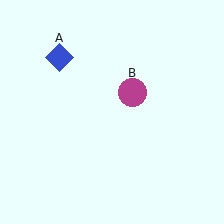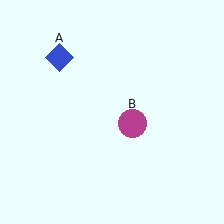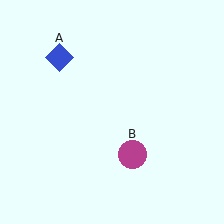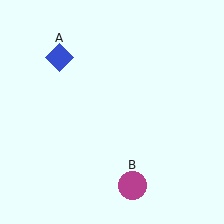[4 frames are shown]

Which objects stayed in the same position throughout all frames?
Blue diamond (object A) remained stationary.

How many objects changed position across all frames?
1 object changed position: magenta circle (object B).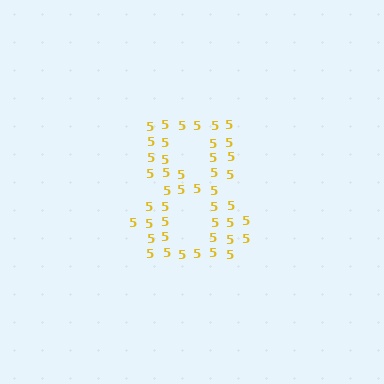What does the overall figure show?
The overall figure shows the digit 8.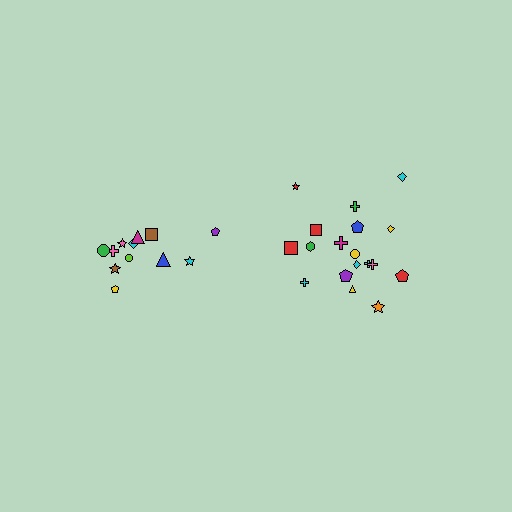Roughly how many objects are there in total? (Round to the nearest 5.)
Roughly 30 objects in total.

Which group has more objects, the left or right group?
The right group.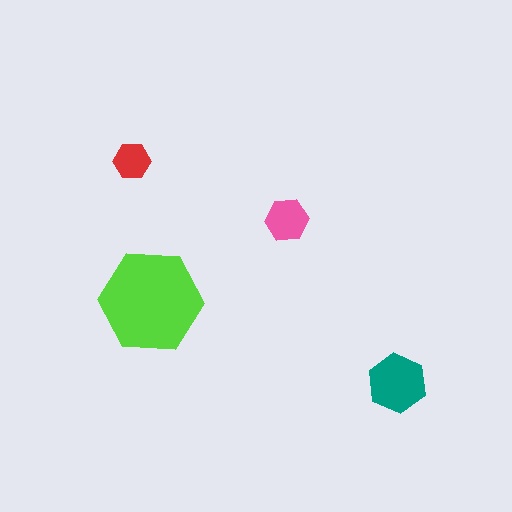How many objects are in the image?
There are 4 objects in the image.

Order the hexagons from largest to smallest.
the lime one, the teal one, the pink one, the red one.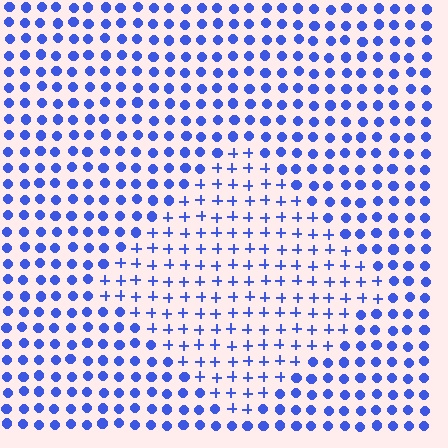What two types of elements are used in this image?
The image uses plus signs inside the diamond region and circles outside it.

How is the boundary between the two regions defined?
The boundary is defined by a change in element shape: plus signs inside vs. circles outside. All elements share the same color and spacing.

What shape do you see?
I see a diamond.